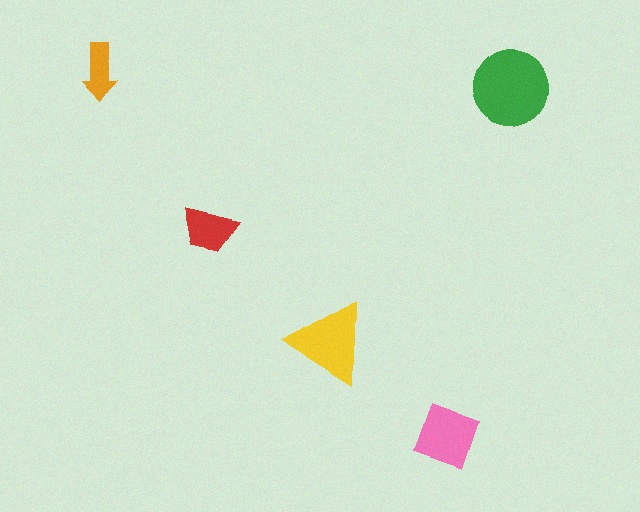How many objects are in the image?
There are 5 objects in the image.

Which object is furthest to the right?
The green circle is rightmost.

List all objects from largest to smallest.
The green circle, the yellow triangle, the pink diamond, the red trapezoid, the orange arrow.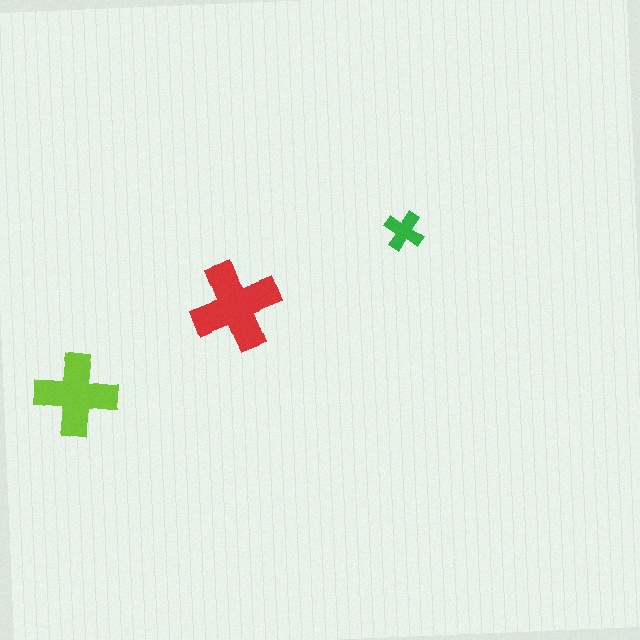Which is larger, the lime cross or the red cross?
The red one.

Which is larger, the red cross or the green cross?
The red one.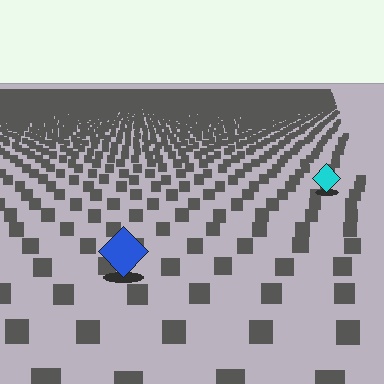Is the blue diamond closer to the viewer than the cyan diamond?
Yes. The blue diamond is closer — you can tell from the texture gradient: the ground texture is coarser near it.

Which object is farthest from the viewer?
The cyan diamond is farthest from the viewer. It appears smaller and the ground texture around it is denser.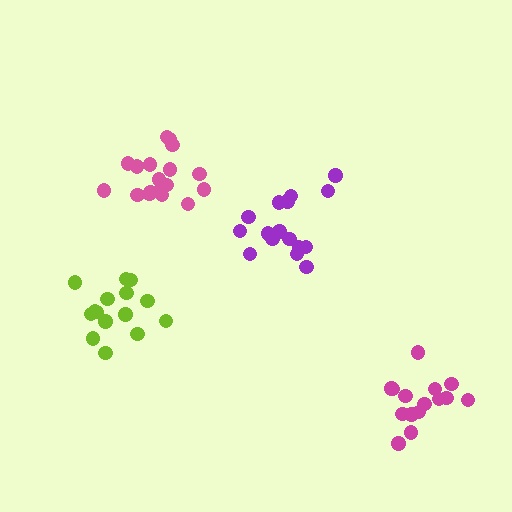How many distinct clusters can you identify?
There are 4 distinct clusters.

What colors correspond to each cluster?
The clusters are colored: magenta, purple, lime, pink.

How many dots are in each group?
Group 1: 15 dots, Group 2: 16 dots, Group 3: 15 dots, Group 4: 18 dots (64 total).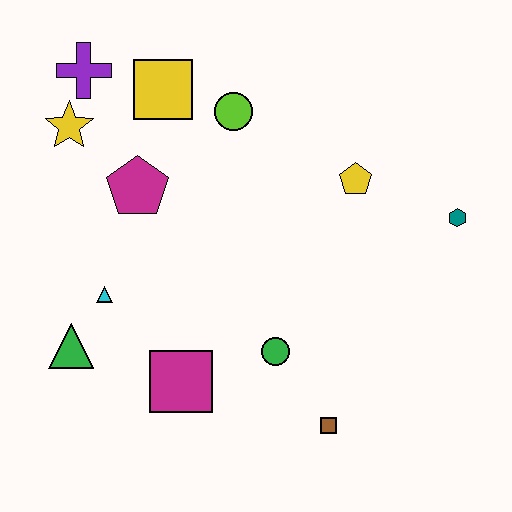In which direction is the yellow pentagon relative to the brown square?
The yellow pentagon is above the brown square.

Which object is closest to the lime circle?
The yellow square is closest to the lime circle.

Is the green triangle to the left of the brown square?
Yes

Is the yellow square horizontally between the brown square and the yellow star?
Yes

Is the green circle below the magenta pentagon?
Yes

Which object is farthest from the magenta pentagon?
The teal hexagon is farthest from the magenta pentagon.